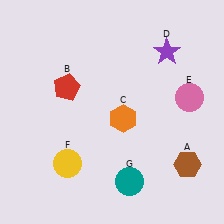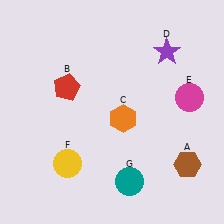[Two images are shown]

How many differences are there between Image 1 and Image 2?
There is 1 difference between the two images.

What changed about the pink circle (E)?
In Image 1, E is pink. In Image 2, it changed to magenta.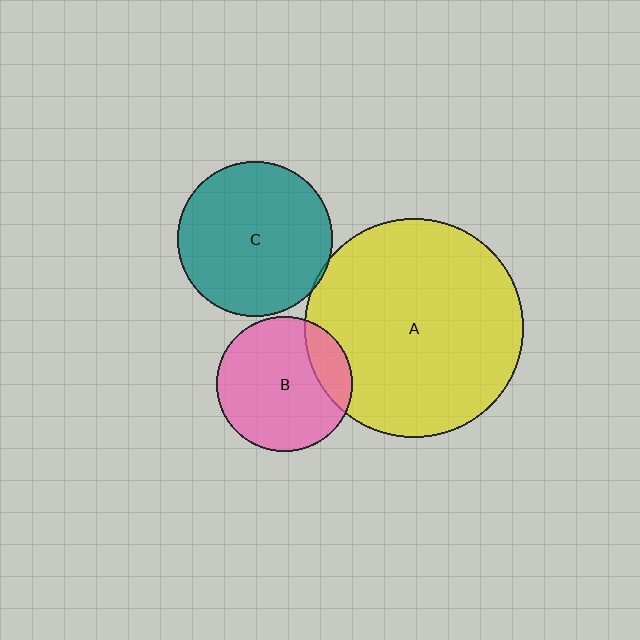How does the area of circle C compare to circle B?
Approximately 1.3 times.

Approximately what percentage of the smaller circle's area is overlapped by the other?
Approximately 5%.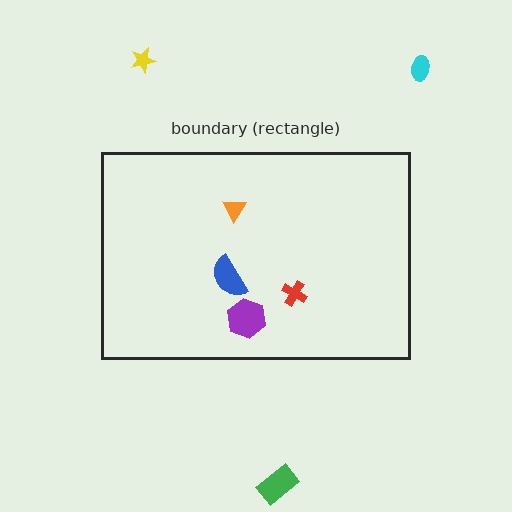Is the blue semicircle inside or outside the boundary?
Inside.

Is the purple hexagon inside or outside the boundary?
Inside.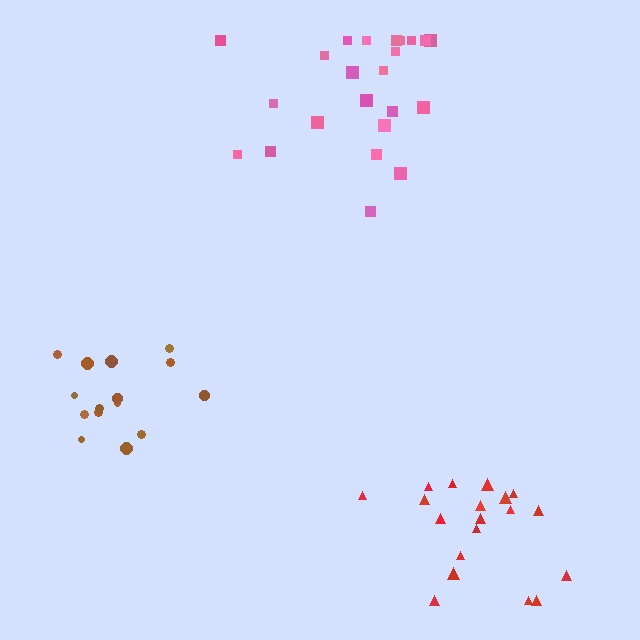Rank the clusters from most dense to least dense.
brown, red, pink.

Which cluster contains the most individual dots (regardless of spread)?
Pink (23).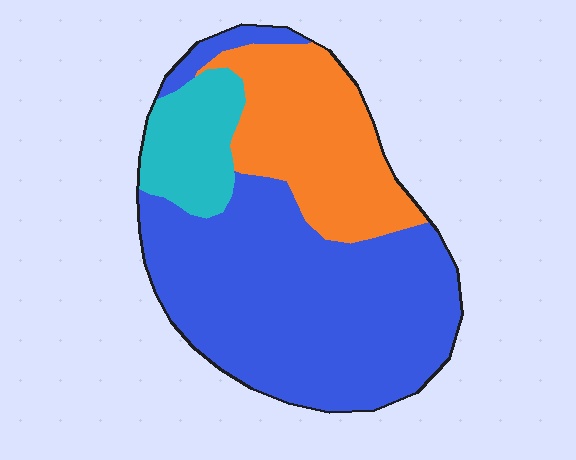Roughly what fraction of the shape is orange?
Orange takes up about one quarter (1/4) of the shape.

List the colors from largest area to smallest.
From largest to smallest: blue, orange, cyan.